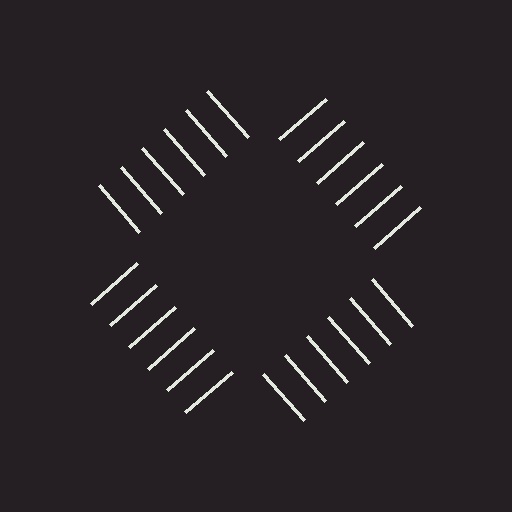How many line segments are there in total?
24 — 6 along each of the 4 edges.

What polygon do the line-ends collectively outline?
An illusory square — the line segments terminate on its edges but no continuous stroke is drawn.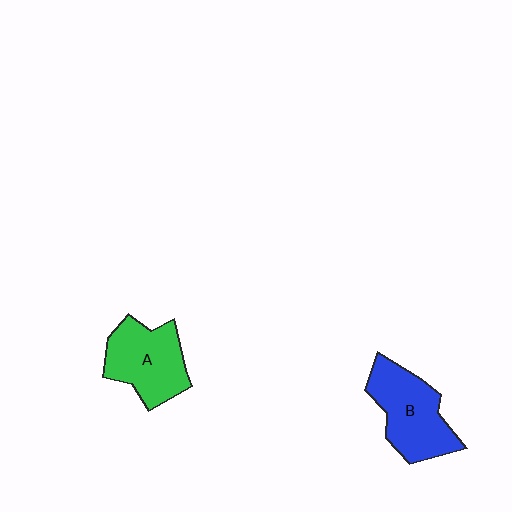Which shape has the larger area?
Shape B (blue).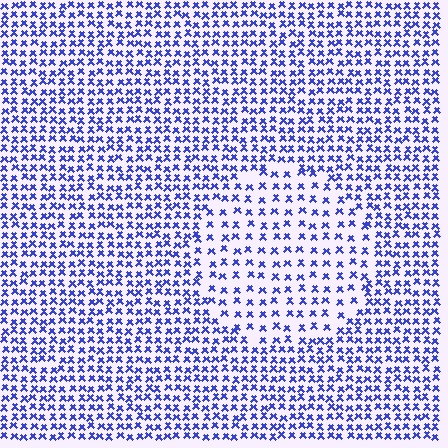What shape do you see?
I see a circle.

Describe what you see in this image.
The image contains small blue elements arranged at two different densities. A circle-shaped region is visible where the elements are less densely packed than the surrounding area.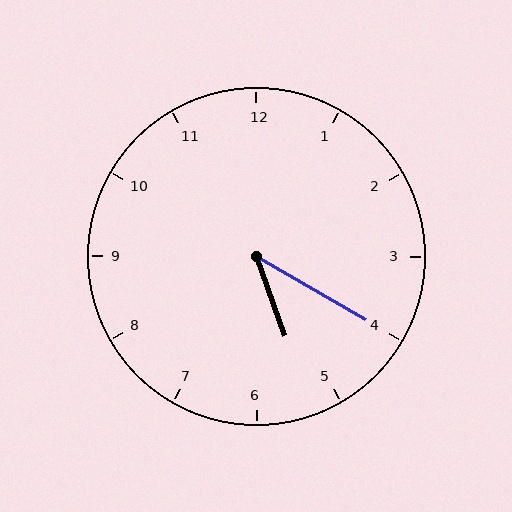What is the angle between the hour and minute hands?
Approximately 40 degrees.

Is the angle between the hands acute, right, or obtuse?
It is acute.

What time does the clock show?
5:20.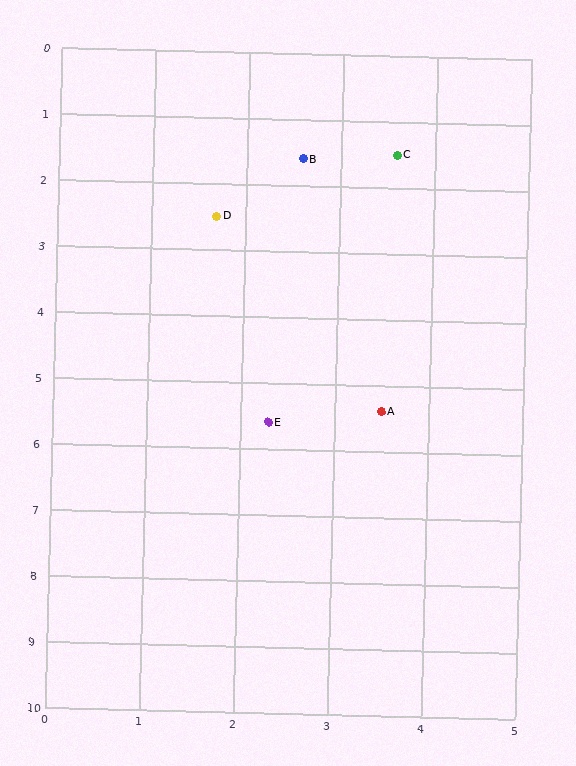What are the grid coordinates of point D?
Point D is at approximately (1.7, 2.5).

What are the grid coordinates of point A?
Point A is at approximately (3.5, 5.4).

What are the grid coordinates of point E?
Point E is at approximately (2.3, 5.6).